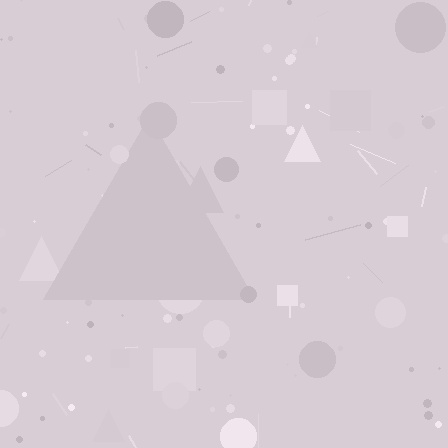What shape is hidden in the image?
A triangle is hidden in the image.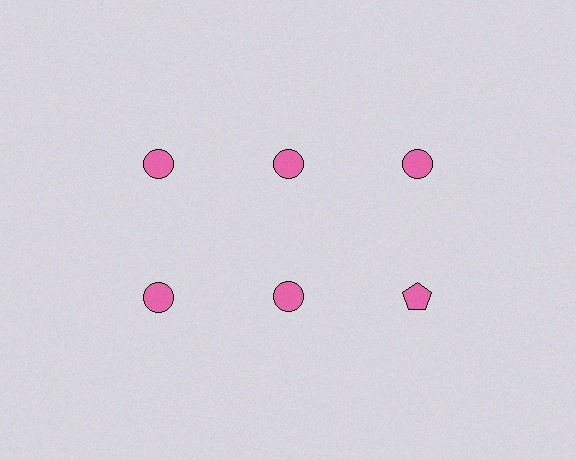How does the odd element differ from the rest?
It has a different shape: pentagon instead of circle.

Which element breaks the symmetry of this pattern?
The pink pentagon in the second row, center column breaks the symmetry. All other shapes are pink circles.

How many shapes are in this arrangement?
There are 6 shapes arranged in a grid pattern.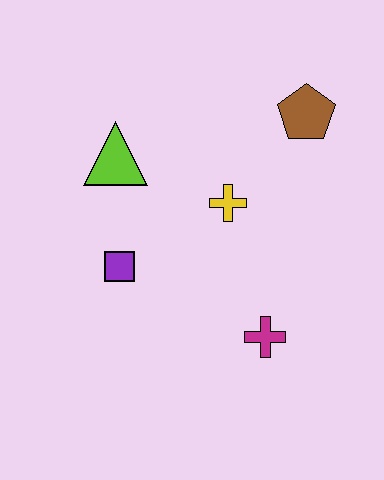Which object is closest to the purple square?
The lime triangle is closest to the purple square.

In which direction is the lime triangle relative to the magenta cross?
The lime triangle is above the magenta cross.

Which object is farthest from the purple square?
The brown pentagon is farthest from the purple square.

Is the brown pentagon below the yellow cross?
No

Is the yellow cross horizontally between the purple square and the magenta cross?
Yes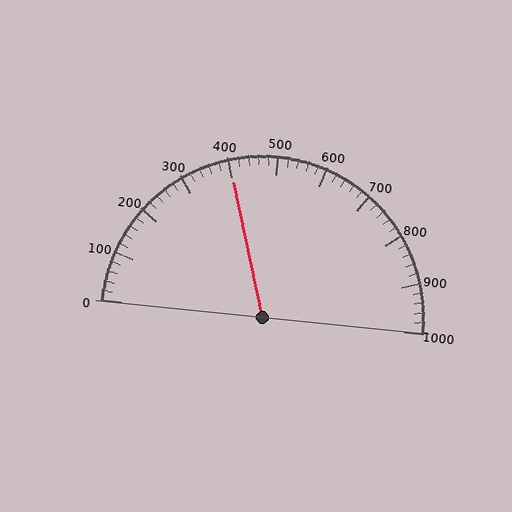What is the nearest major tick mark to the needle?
The nearest major tick mark is 400.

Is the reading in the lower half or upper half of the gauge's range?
The reading is in the lower half of the range (0 to 1000).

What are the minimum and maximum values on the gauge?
The gauge ranges from 0 to 1000.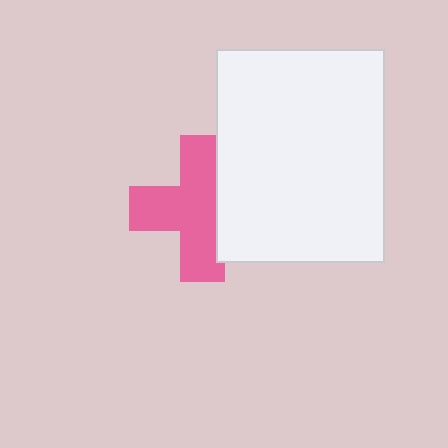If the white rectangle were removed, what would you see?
You would see the complete pink cross.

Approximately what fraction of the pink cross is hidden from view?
Roughly 32% of the pink cross is hidden behind the white rectangle.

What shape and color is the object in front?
The object in front is a white rectangle.